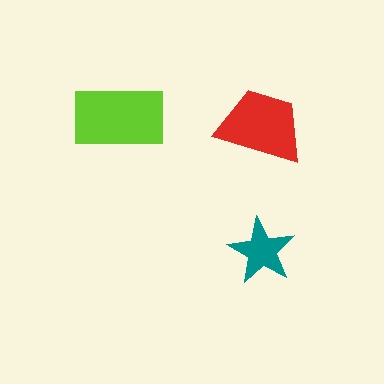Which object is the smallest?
The teal star.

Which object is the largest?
The lime rectangle.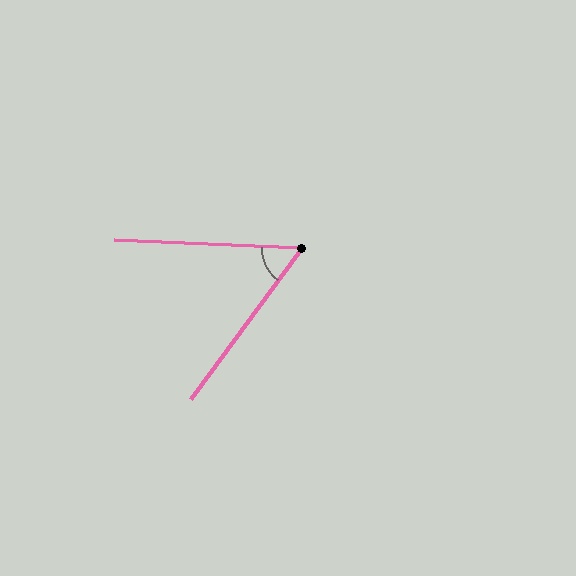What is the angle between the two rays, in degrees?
Approximately 56 degrees.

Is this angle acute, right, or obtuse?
It is acute.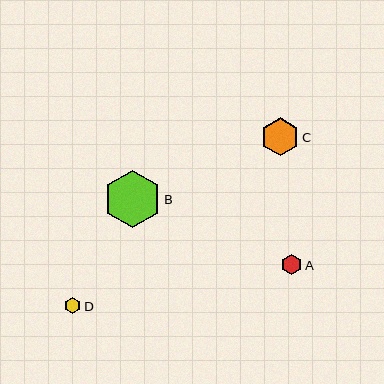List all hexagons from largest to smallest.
From largest to smallest: B, C, A, D.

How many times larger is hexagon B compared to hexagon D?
Hexagon B is approximately 3.6 times the size of hexagon D.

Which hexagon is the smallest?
Hexagon D is the smallest with a size of approximately 16 pixels.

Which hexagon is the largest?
Hexagon B is the largest with a size of approximately 57 pixels.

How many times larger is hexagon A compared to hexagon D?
Hexagon A is approximately 1.2 times the size of hexagon D.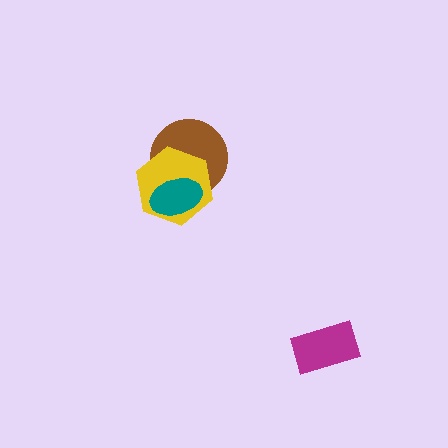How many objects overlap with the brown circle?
2 objects overlap with the brown circle.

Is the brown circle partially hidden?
Yes, it is partially covered by another shape.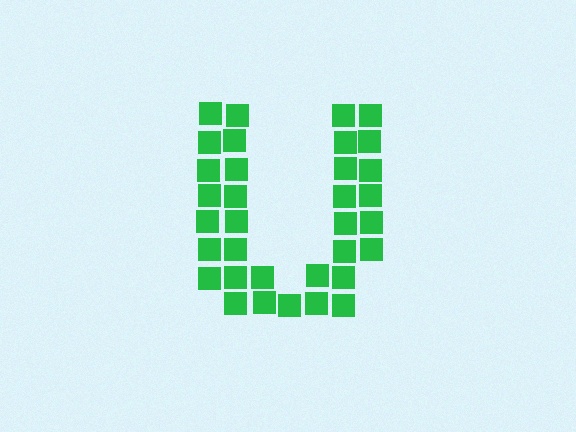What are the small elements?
The small elements are squares.